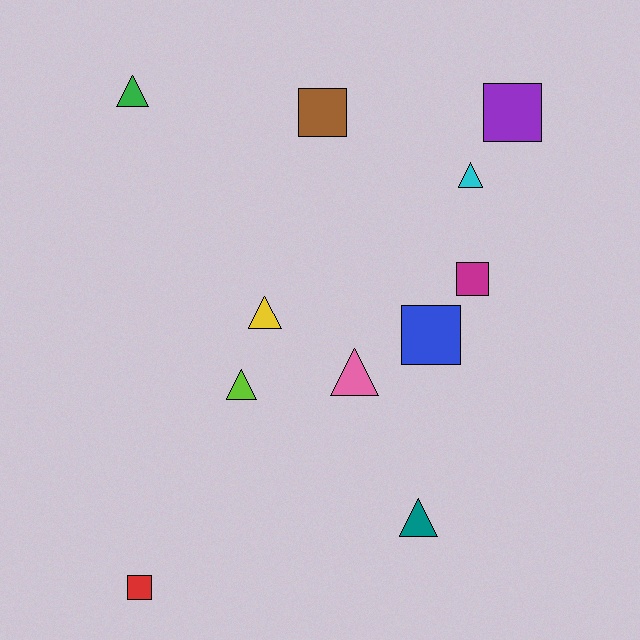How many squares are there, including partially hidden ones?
There are 5 squares.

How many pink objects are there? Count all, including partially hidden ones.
There is 1 pink object.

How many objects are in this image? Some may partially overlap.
There are 11 objects.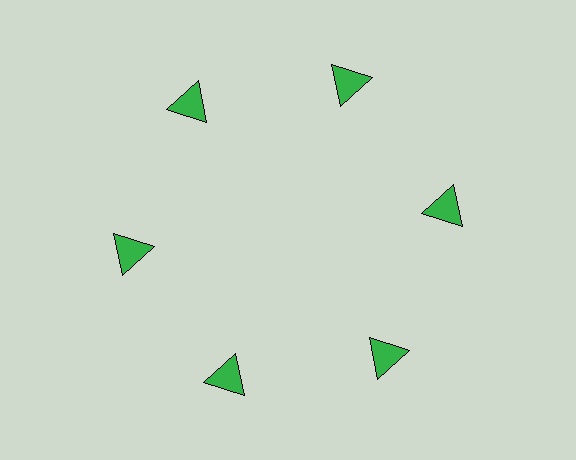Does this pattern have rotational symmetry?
Yes, this pattern has 6-fold rotational symmetry. It looks the same after rotating 60 degrees around the center.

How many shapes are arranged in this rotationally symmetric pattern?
There are 6 shapes, arranged in 6 groups of 1.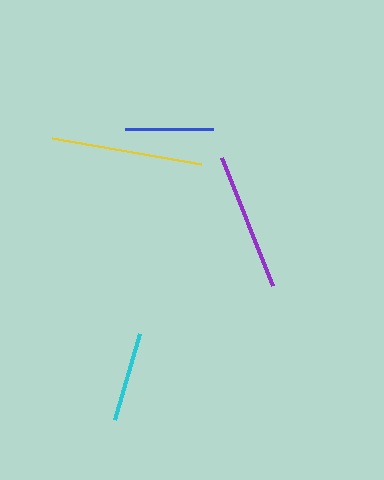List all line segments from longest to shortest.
From longest to shortest: yellow, purple, cyan, blue.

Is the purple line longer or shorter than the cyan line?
The purple line is longer than the cyan line.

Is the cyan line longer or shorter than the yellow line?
The yellow line is longer than the cyan line.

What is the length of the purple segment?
The purple segment is approximately 137 pixels long.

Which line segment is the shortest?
The blue line is the shortest at approximately 88 pixels.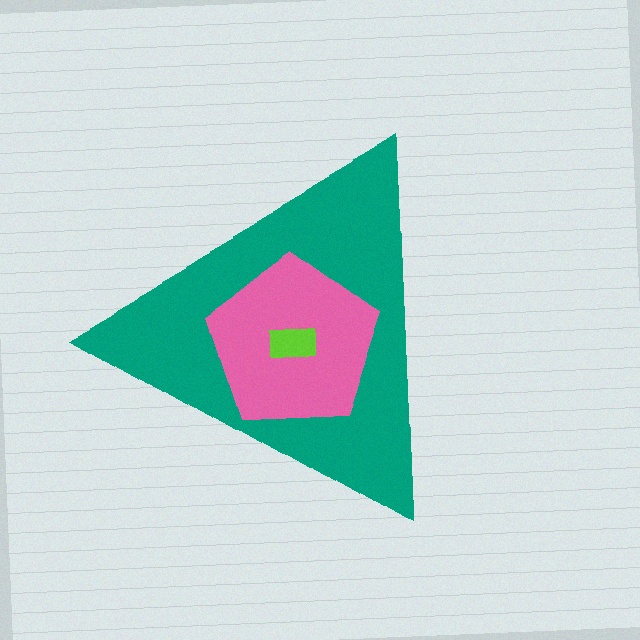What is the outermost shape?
The teal triangle.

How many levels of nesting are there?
3.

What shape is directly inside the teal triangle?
The pink pentagon.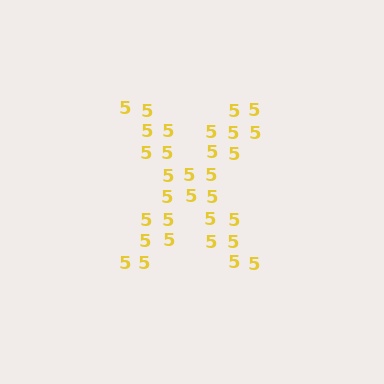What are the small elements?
The small elements are digit 5's.